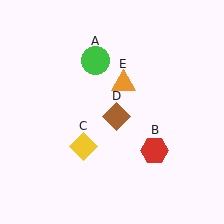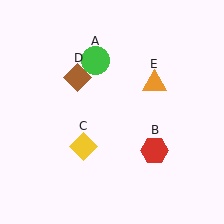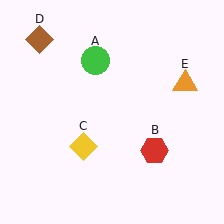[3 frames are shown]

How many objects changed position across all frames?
2 objects changed position: brown diamond (object D), orange triangle (object E).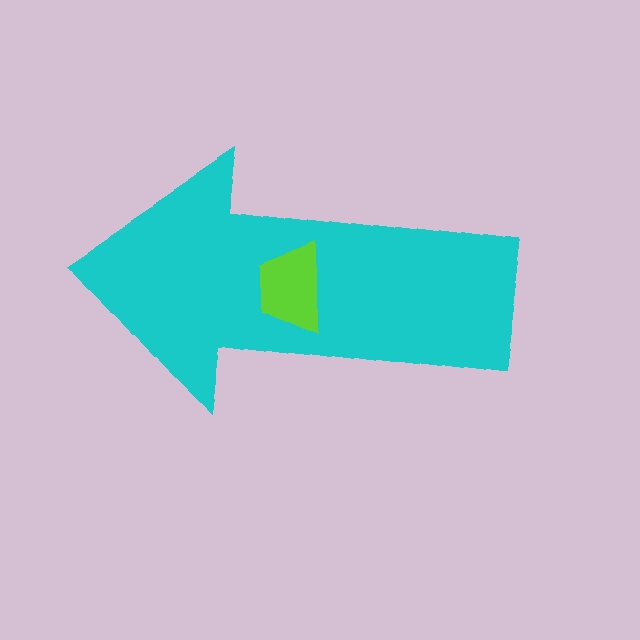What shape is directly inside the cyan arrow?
The lime trapezoid.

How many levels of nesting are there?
2.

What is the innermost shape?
The lime trapezoid.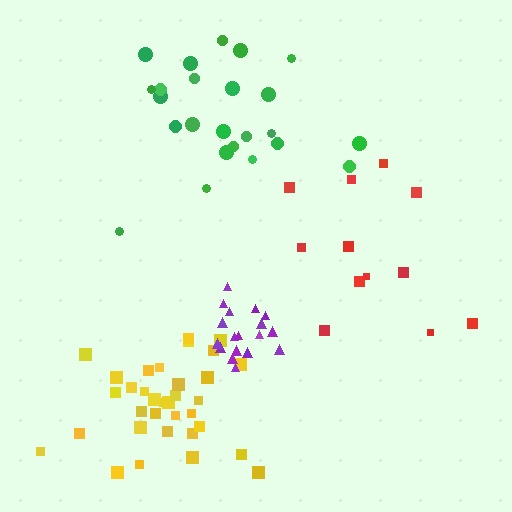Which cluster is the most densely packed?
Purple.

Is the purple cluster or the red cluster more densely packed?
Purple.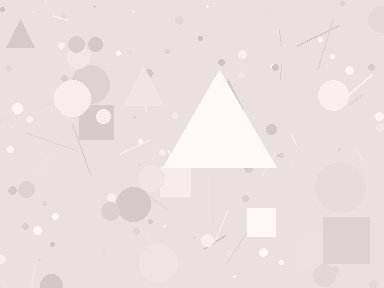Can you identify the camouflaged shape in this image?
The camouflaged shape is a triangle.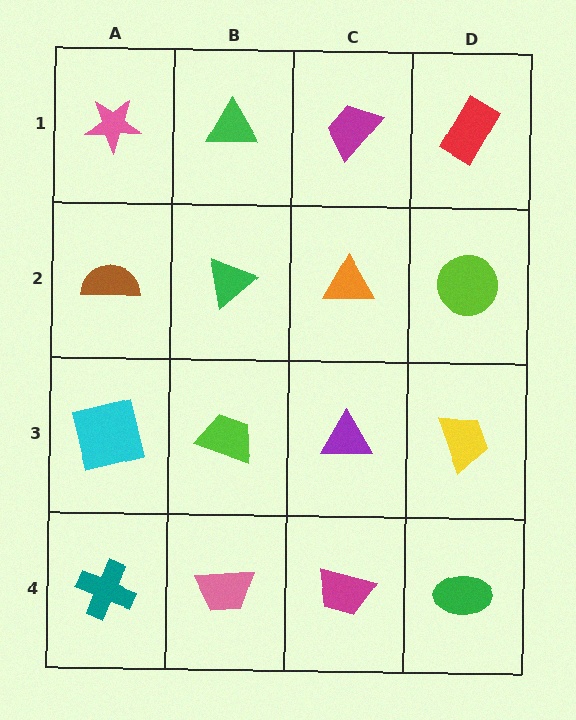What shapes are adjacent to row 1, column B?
A green triangle (row 2, column B), a pink star (row 1, column A), a magenta trapezoid (row 1, column C).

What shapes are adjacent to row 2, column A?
A pink star (row 1, column A), a cyan square (row 3, column A), a green triangle (row 2, column B).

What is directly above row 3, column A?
A brown semicircle.